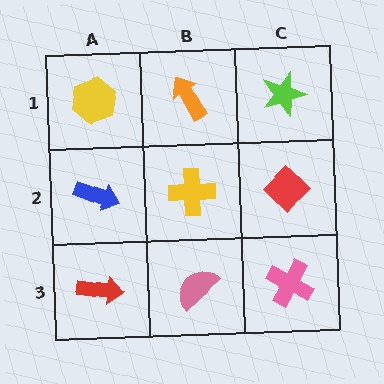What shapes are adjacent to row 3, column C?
A red diamond (row 2, column C), a pink semicircle (row 3, column B).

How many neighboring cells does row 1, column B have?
3.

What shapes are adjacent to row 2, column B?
An orange arrow (row 1, column B), a pink semicircle (row 3, column B), a blue arrow (row 2, column A), a red diamond (row 2, column C).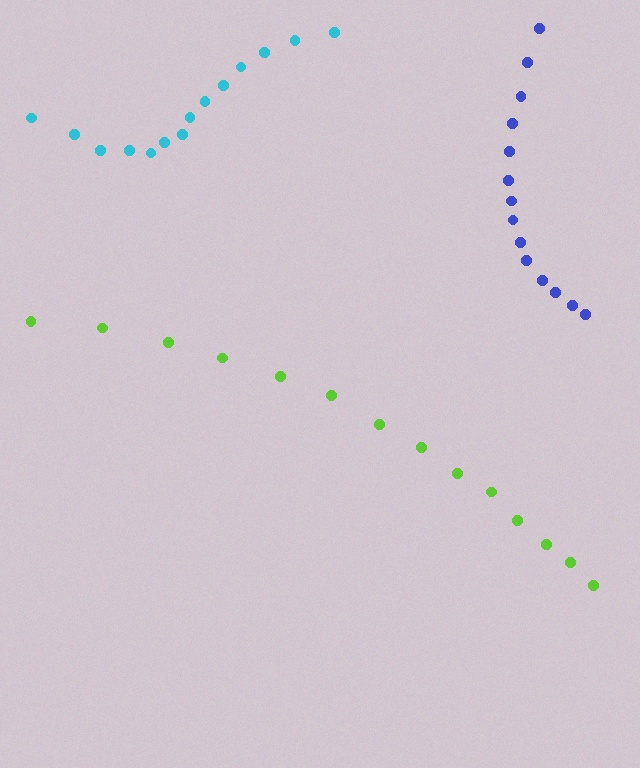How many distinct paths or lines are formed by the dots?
There are 3 distinct paths.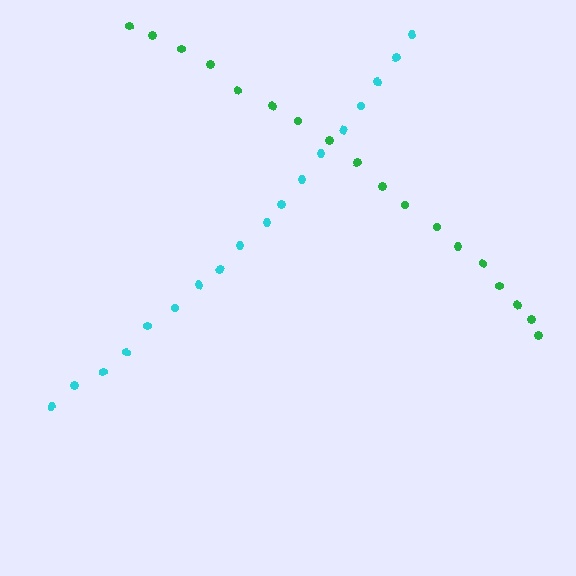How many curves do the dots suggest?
There are 2 distinct paths.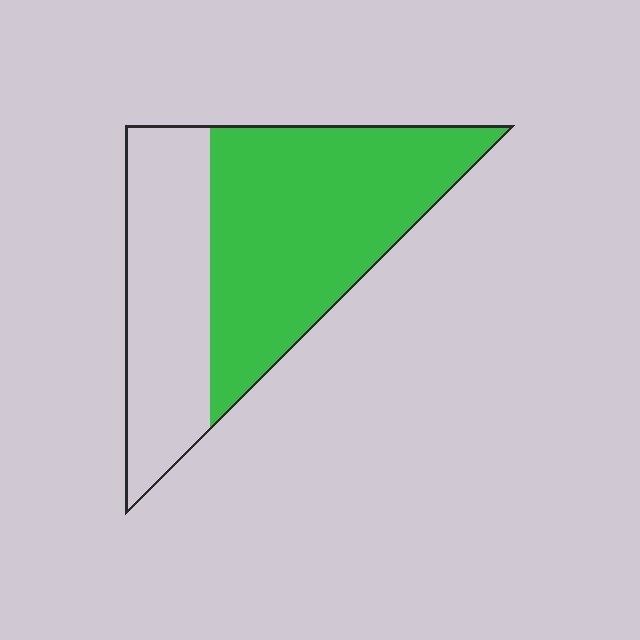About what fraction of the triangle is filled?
About three fifths (3/5).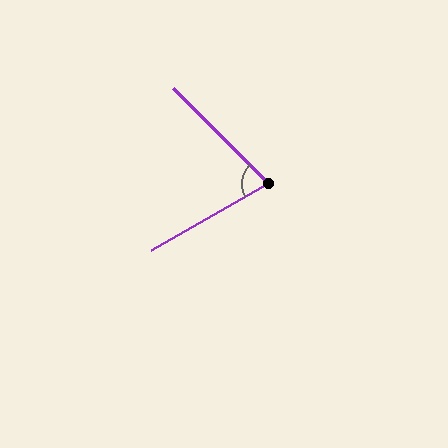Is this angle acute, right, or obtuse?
It is acute.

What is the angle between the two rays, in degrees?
Approximately 74 degrees.